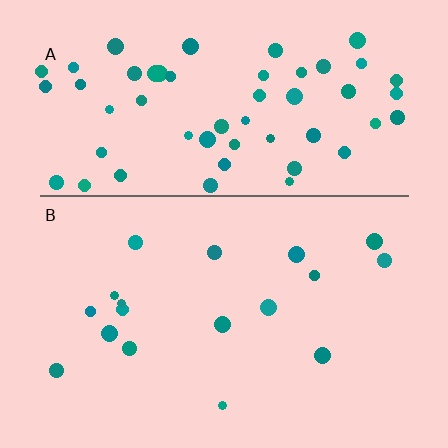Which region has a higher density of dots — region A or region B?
A (the top).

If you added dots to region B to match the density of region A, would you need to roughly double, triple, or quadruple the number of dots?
Approximately triple.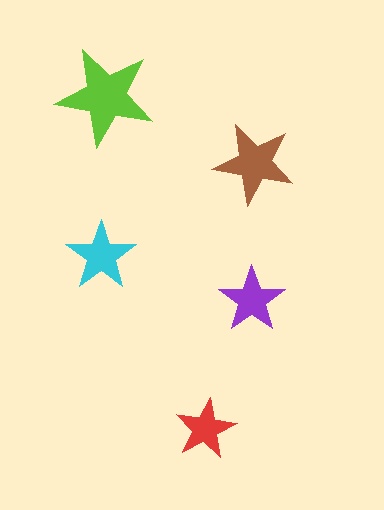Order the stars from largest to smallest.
the lime one, the brown one, the cyan one, the purple one, the red one.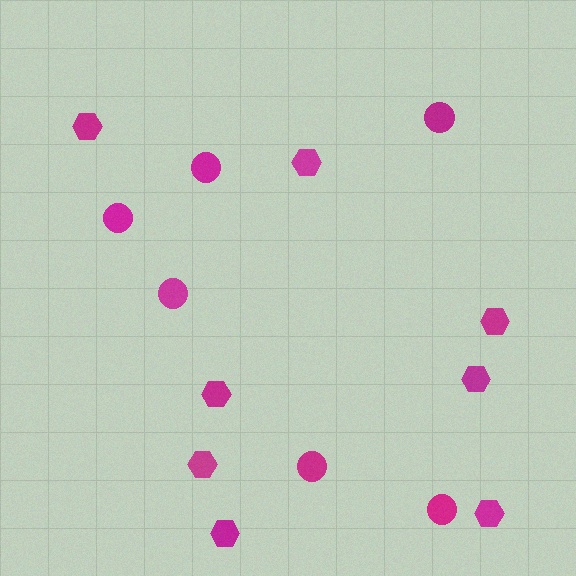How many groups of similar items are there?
There are 2 groups: one group of circles (6) and one group of hexagons (8).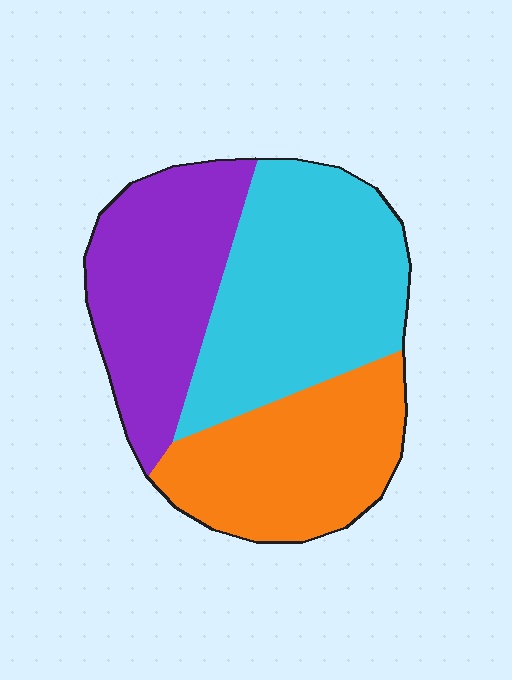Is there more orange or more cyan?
Cyan.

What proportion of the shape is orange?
Orange takes up about one third (1/3) of the shape.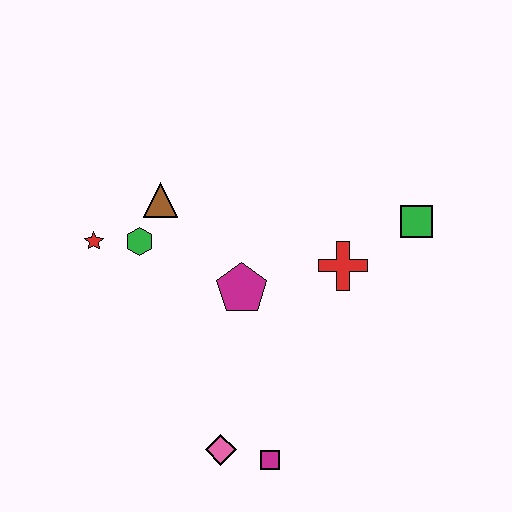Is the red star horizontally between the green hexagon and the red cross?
No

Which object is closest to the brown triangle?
The green hexagon is closest to the brown triangle.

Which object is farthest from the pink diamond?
The green square is farthest from the pink diamond.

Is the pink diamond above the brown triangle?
No